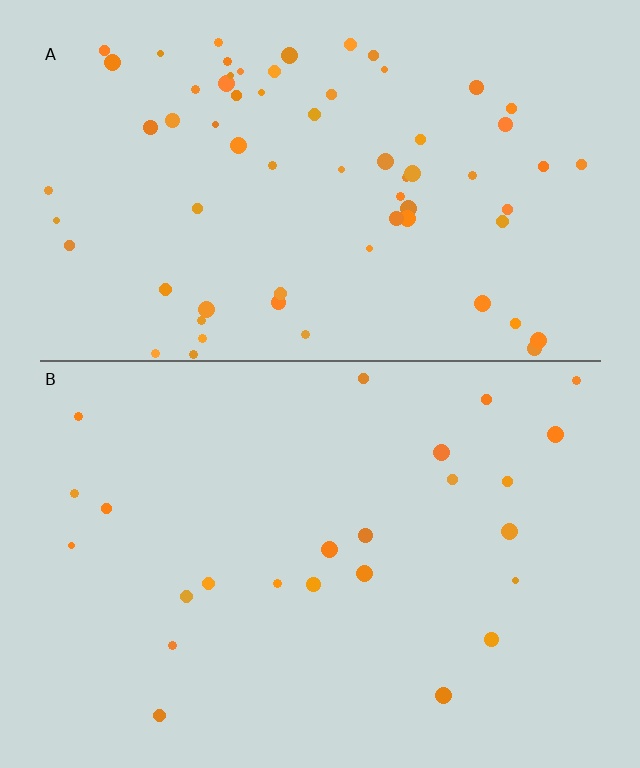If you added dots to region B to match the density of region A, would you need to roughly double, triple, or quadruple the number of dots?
Approximately triple.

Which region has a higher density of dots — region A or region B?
A (the top).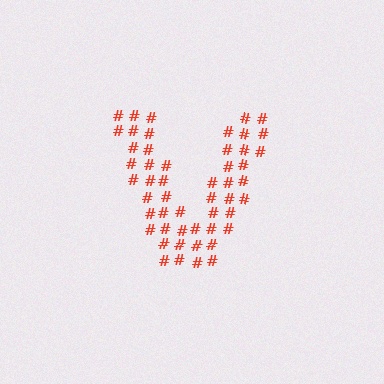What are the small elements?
The small elements are hash symbols.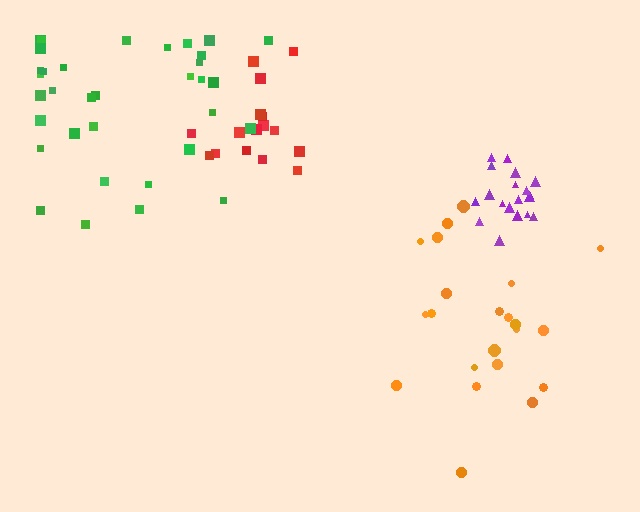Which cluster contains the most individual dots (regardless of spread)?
Green (34).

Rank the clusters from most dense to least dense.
purple, red, green, orange.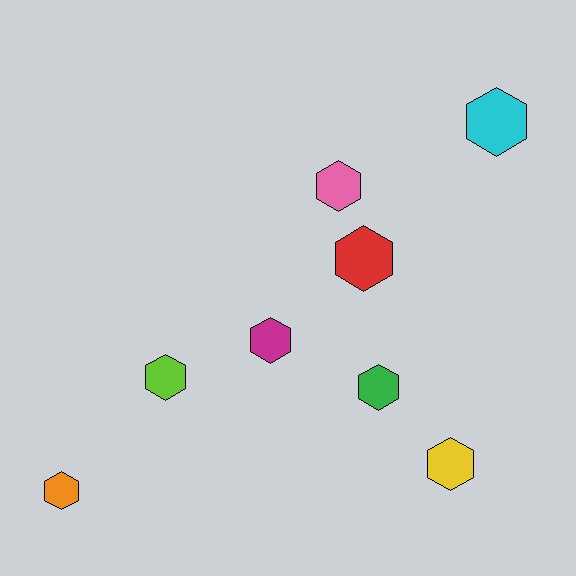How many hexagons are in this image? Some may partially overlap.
There are 8 hexagons.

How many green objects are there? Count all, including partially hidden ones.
There is 1 green object.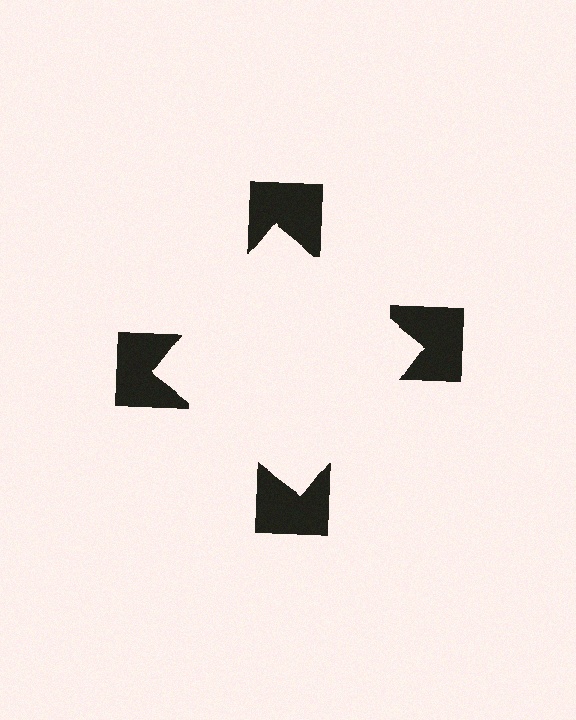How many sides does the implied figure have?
4 sides.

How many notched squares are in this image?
There are 4 — one at each vertex of the illusory square.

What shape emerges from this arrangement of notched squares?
An illusory square — its edges are inferred from the aligned wedge cuts in the notched squares, not physically drawn.